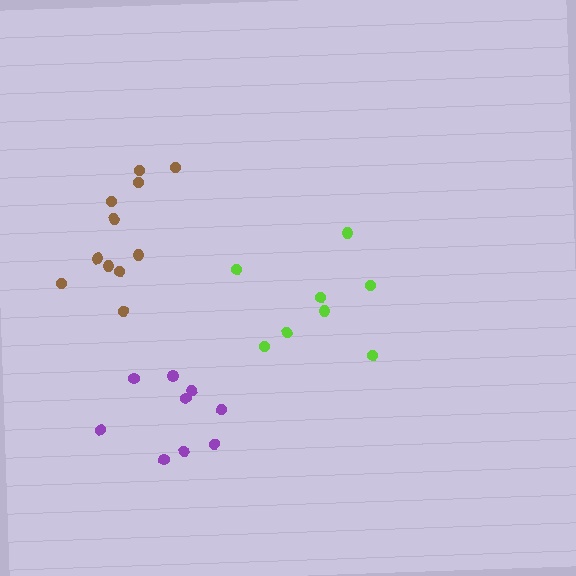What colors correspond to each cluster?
The clusters are colored: brown, lime, purple.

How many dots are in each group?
Group 1: 11 dots, Group 2: 8 dots, Group 3: 9 dots (28 total).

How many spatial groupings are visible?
There are 3 spatial groupings.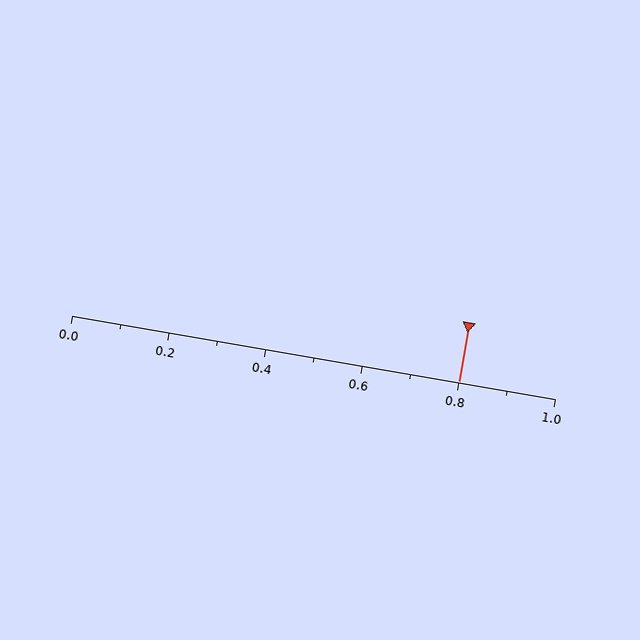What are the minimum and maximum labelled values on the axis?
The axis runs from 0.0 to 1.0.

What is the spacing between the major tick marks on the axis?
The major ticks are spaced 0.2 apart.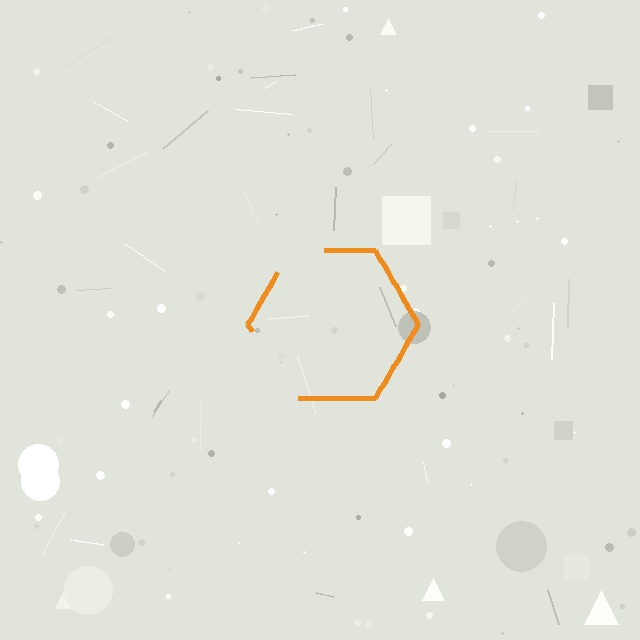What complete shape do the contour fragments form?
The contour fragments form a hexagon.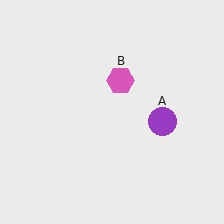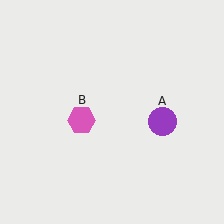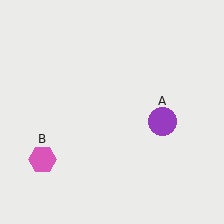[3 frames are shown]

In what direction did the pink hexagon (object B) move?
The pink hexagon (object B) moved down and to the left.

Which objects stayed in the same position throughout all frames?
Purple circle (object A) remained stationary.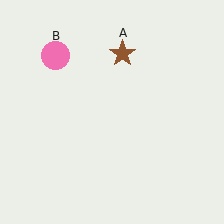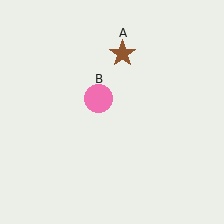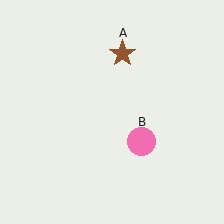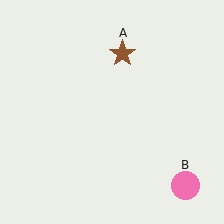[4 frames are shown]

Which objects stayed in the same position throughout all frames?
Brown star (object A) remained stationary.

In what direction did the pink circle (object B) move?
The pink circle (object B) moved down and to the right.